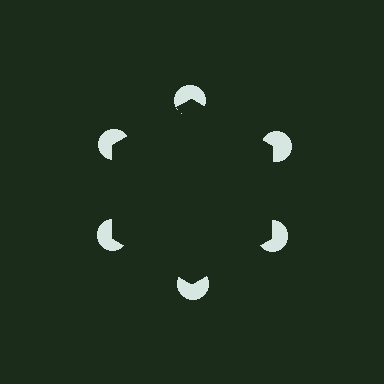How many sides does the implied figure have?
6 sides.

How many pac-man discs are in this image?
There are 6 — one at each vertex of the illusory hexagon.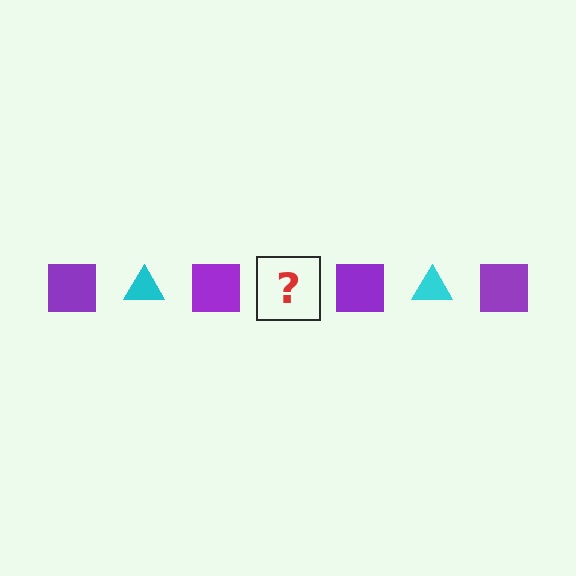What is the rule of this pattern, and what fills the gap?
The rule is that the pattern alternates between purple square and cyan triangle. The gap should be filled with a cyan triangle.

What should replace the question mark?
The question mark should be replaced with a cyan triangle.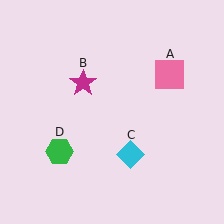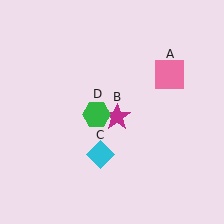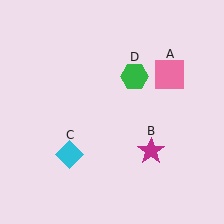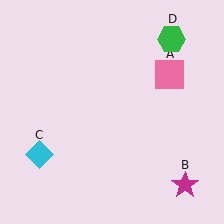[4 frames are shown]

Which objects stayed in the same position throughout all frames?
Pink square (object A) remained stationary.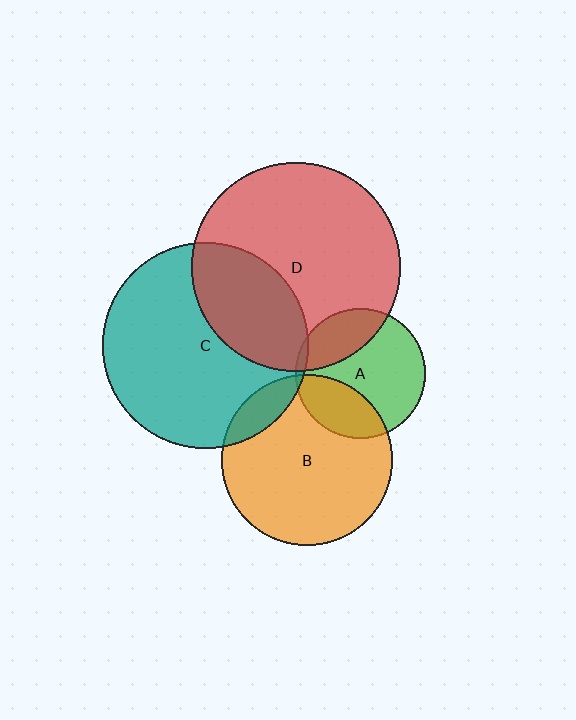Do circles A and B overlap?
Yes.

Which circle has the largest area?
Circle D (red).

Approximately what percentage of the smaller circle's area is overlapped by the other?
Approximately 30%.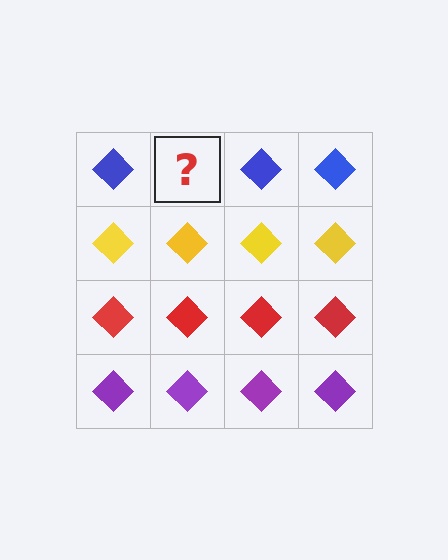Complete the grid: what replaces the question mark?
The question mark should be replaced with a blue diamond.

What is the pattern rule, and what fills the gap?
The rule is that each row has a consistent color. The gap should be filled with a blue diamond.